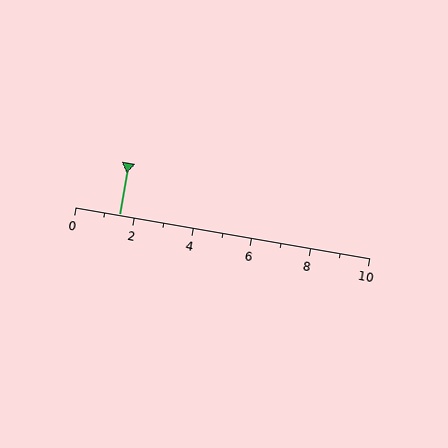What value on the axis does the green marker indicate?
The marker indicates approximately 1.5.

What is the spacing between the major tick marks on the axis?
The major ticks are spaced 2 apart.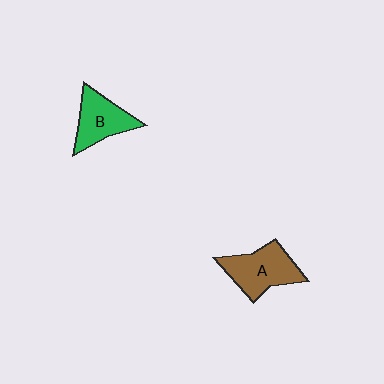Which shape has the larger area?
Shape A (brown).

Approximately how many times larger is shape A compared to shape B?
Approximately 1.2 times.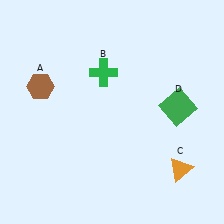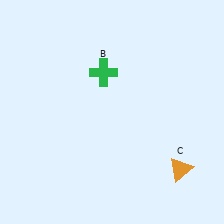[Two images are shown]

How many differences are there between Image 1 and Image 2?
There are 2 differences between the two images.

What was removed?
The brown hexagon (A), the green square (D) were removed in Image 2.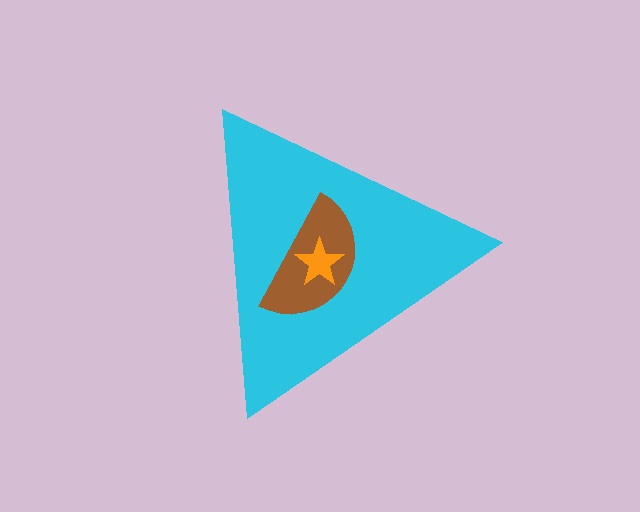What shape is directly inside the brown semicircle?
The orange star.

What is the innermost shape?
The orange star.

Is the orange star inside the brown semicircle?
Yes.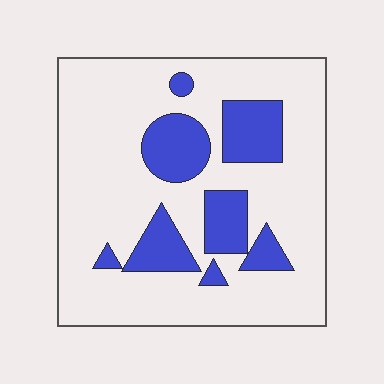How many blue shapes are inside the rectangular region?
8.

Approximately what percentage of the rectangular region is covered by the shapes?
Approximately 20%.